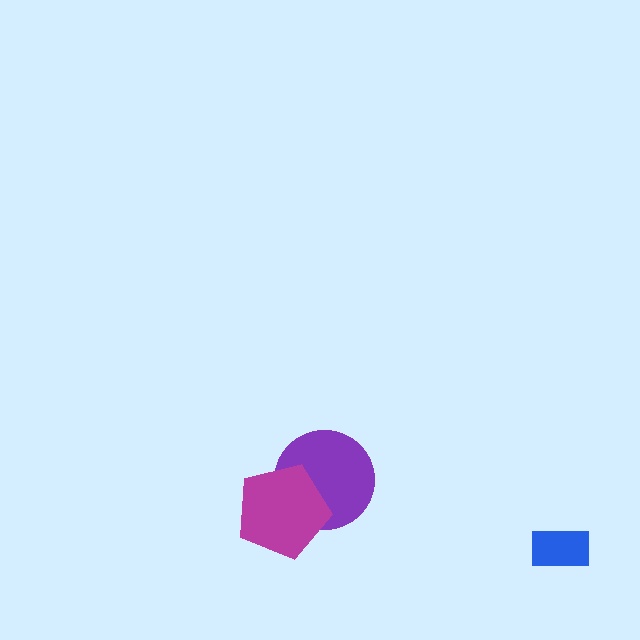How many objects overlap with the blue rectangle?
0 objects overlap with the blue rectangle.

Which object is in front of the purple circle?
The magenta pentagon is in front of the purple circle.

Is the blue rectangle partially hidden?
No, no other shape covers it.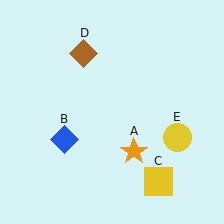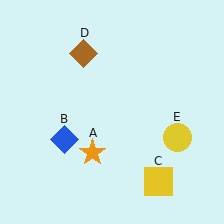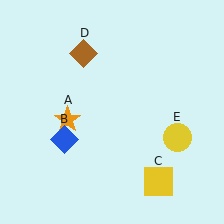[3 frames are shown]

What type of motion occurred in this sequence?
The orange star (object A) rotated clockwise around the center of the scene.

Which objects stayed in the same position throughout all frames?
Blue diamond (object B) and yellow square (object C) and brown diamond (object D) and yellow circle (object E) remained stationary.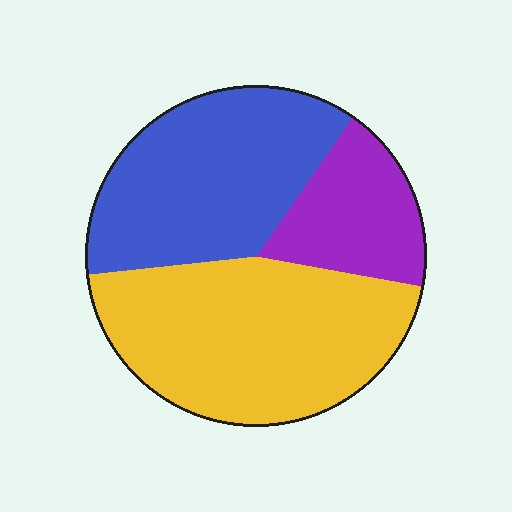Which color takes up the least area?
Purple, at roughly 20%.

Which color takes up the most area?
Yellow, at roughly 45%.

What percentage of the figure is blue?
Blue covers 37% of the figure.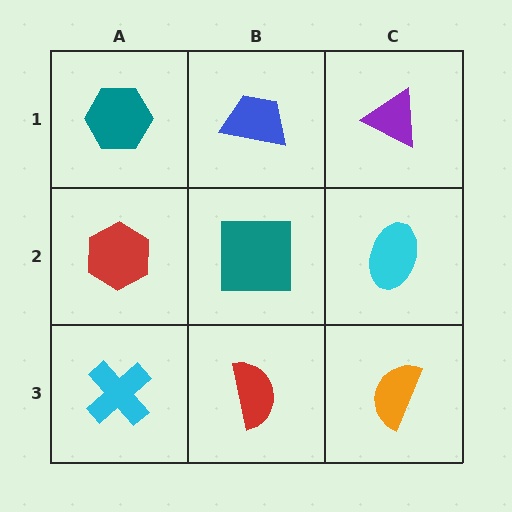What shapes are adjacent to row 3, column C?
A cyan ellipse (row 2, column C), a red semicircle (row 3, column B).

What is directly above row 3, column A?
A red hexagon.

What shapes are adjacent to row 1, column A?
A red hexagon (row 2, column A), a blue trapezoid (row 1, column B).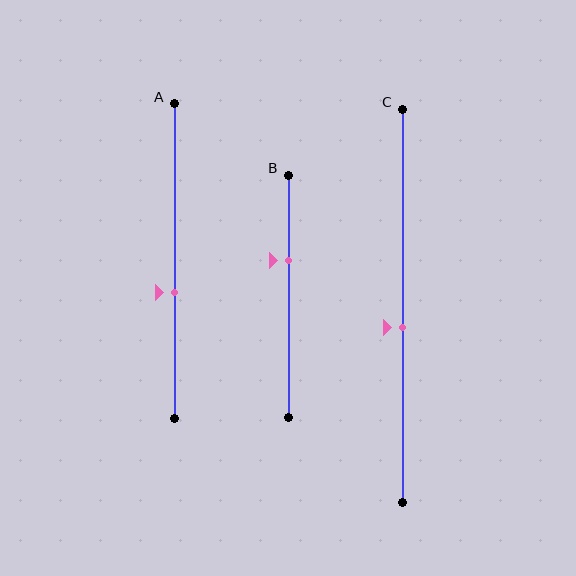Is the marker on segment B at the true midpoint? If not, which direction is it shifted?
No, the marker on segment B is shifted upward by about 15% of the segment length.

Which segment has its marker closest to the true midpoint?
Segment C has its marker closest to the true midpoint.